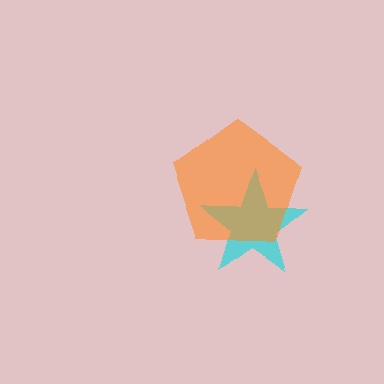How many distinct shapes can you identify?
There are 2 distinct shapes: a cyan star, an orange pentagon.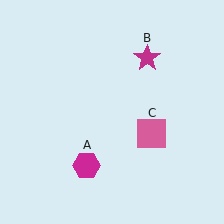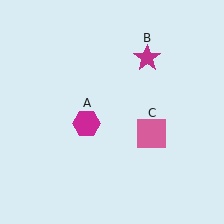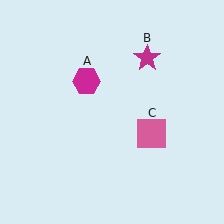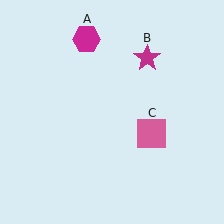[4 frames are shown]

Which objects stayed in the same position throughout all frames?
Magenta star (object B) and pink square (object C) remained stationary.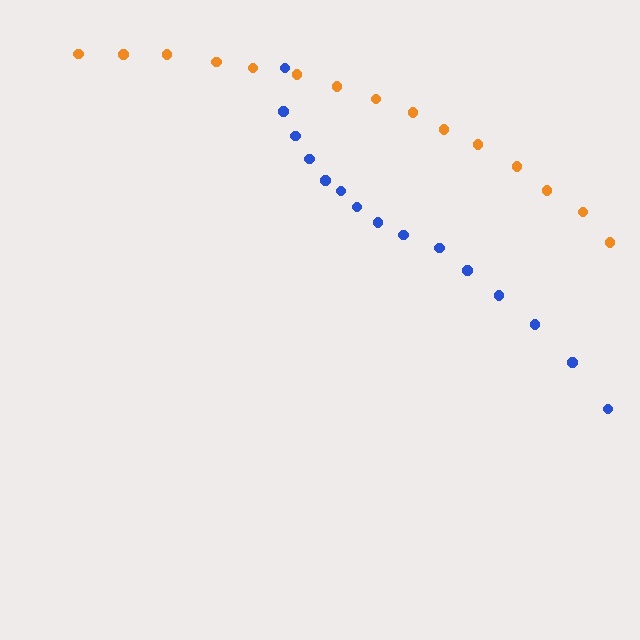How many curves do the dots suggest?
There are 2 distinct paths.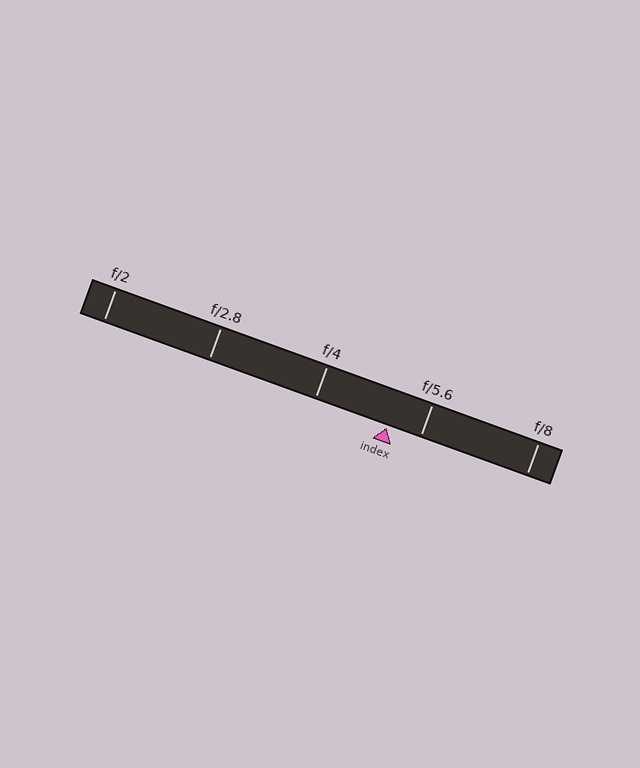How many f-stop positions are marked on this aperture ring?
There are 5 f-stop positions marked.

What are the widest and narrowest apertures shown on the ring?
The widest aperture shown is f/2 and the narrowest is f/8.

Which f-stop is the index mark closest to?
The index mark is closest to f/5.6.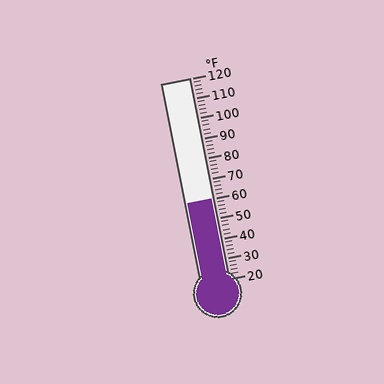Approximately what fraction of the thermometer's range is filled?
The thermometer is filled to approximately 40% of its range.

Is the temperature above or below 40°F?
The temperature is above 40°F.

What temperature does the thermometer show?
The thermometer shows approximately 60°F.